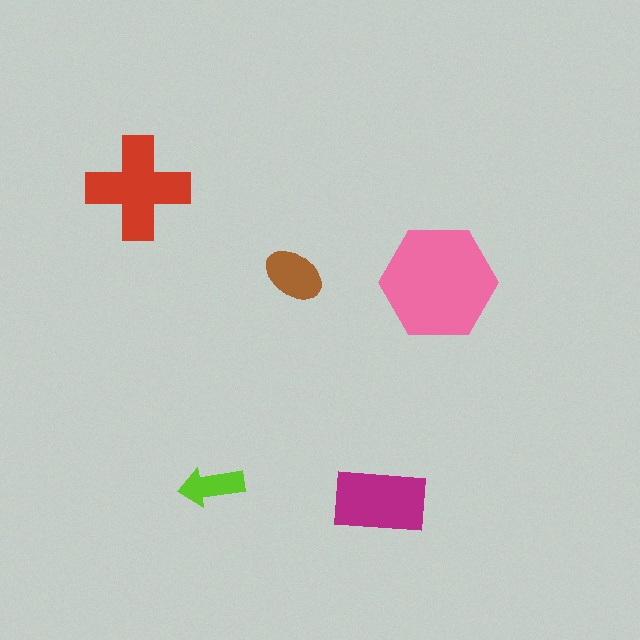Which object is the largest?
The pink hexagon.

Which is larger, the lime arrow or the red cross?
The red cross.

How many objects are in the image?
There are 5 objects in the image.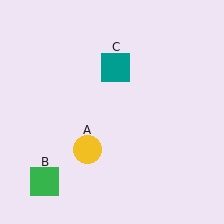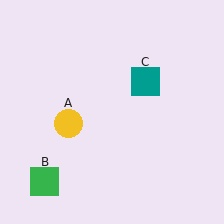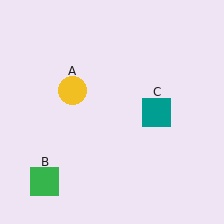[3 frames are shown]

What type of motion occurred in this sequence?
The yellow circle (object A), teal square (object C) rotated clockwise around the center of the scene.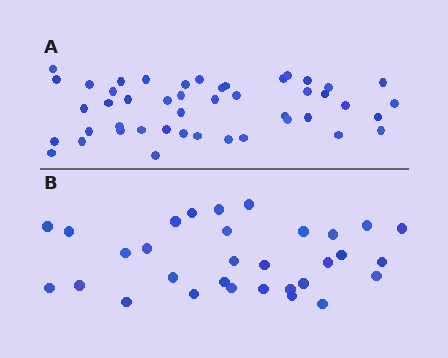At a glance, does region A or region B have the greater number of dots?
Region A (the top region) has more dots.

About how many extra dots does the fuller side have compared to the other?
Region A has approximately 15 more dots than region B.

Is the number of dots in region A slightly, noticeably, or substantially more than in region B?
Region A has substantially more. The ratio is roughly 1.5 to 1.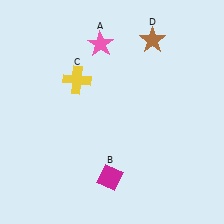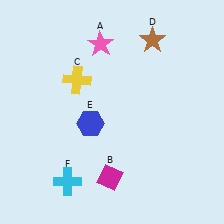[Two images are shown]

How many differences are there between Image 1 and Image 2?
There are 2 differences between the two images.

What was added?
A blue hexagon (E), a cyan cross (F) were added in Image 2.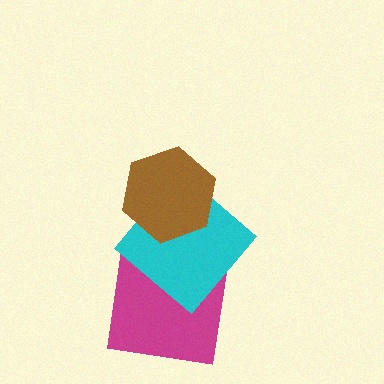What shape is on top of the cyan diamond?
The brown hexagon is on top of the cyan diamond.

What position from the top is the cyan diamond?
The cyan diamond is 2nd from the top.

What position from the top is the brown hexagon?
The brown hexagon is 1st from the top.